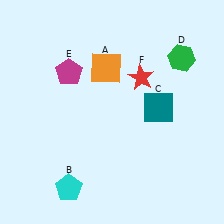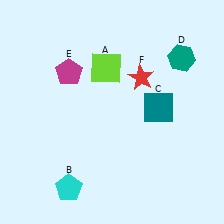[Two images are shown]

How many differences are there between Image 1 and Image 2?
There are 2 differences between the two images.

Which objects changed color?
A changed from orange to lime. D changed from green to teal.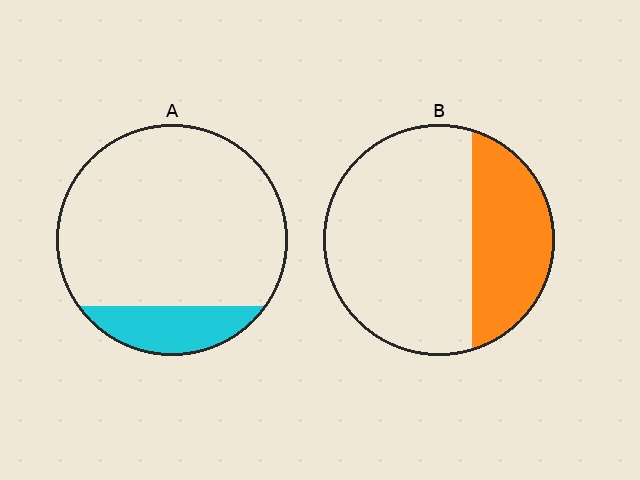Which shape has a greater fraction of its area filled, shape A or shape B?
Shape B.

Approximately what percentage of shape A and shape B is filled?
A is approximately 15% and B is approximately 30%.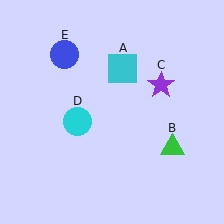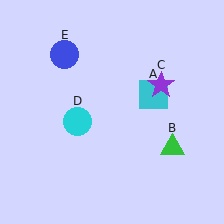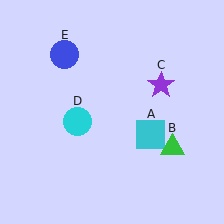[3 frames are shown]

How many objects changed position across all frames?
1 object changed position: cyan square (object A).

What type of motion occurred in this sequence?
The cyan square (object A) rotated clockwise around the center of the scene.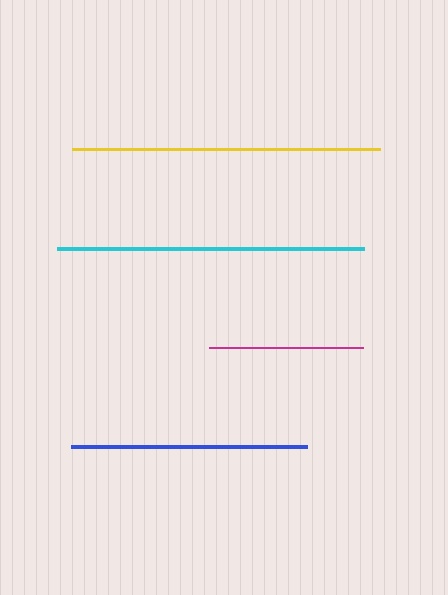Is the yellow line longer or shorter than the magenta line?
The yellow line is longer than the magenta line.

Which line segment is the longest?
The yellow line is the longest at approximately 308 pixels.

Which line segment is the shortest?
The magenta line is the shortest at approximately 155 pixels.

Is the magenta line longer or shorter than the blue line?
The blue line is longer than the magenta line.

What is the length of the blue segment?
The blue segment is approximately 236 pixels long.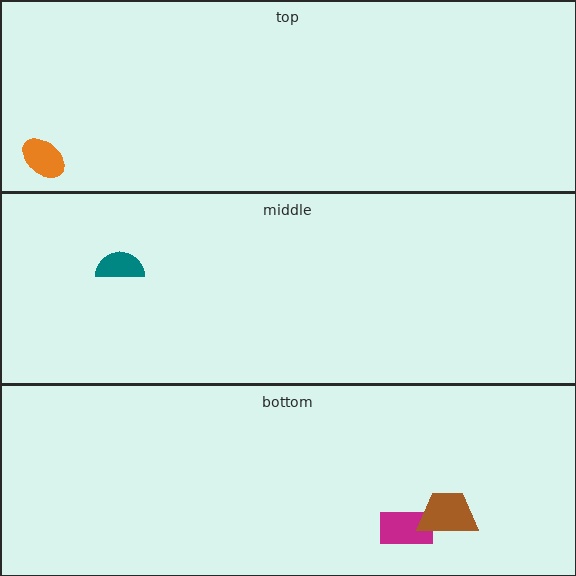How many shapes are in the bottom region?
2.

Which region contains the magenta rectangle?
The bottom region.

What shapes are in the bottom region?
The magenta rectangle, the brown trapezoid.